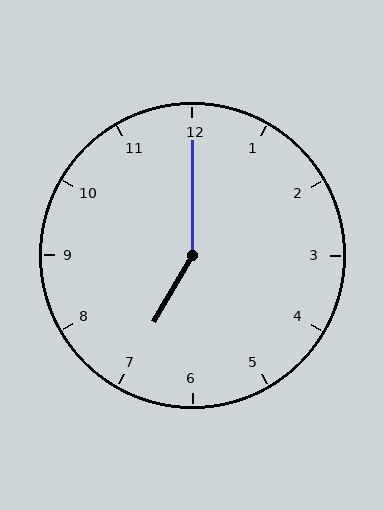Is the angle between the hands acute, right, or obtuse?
It is obtuse.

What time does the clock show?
7:00.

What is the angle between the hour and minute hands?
Approximately 150 degrees.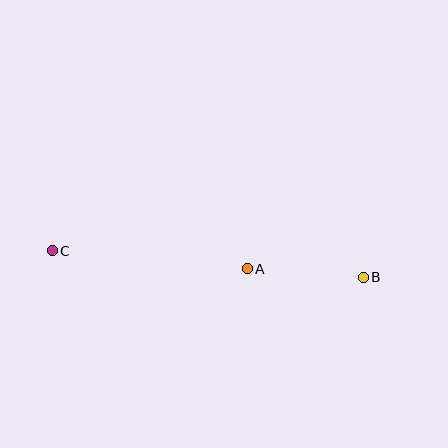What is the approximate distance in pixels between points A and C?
The distance between A and C is approximately 195 pixels.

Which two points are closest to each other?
Points A and B are closest to each other.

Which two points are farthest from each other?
Points B and C are farthest from each other.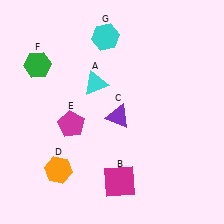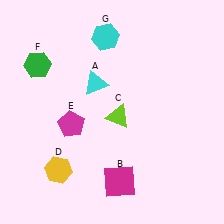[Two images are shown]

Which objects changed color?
C changed from purple to lime. D changed from orange to yellow.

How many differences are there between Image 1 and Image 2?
There are 2 differences between the two images.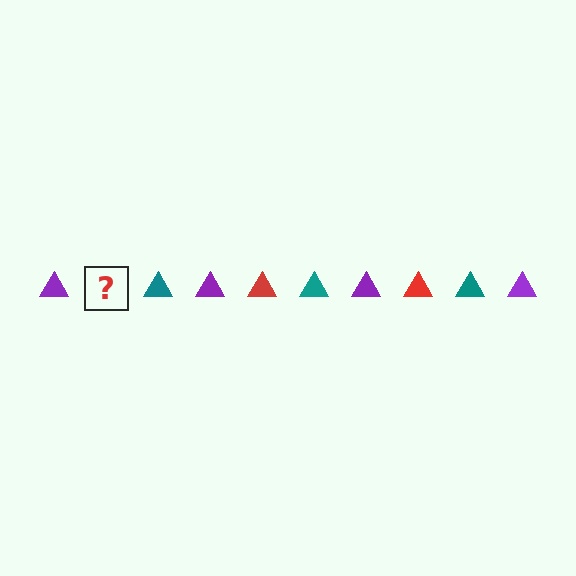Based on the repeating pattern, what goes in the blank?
The blank should be a red triangle.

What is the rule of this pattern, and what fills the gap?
The rule is that the pattern cycles through purple, red, teal triangles. The gap should be filled with a red triangle.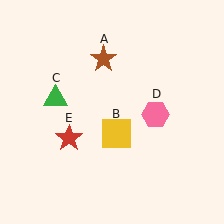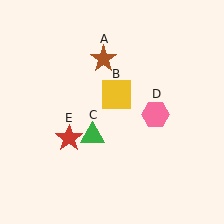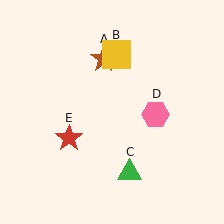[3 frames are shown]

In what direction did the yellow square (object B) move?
The yellow square (object B) moved up.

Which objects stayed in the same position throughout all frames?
Brown star (object A) and pink hexagon (object D) and red star (object E) remained stationary.